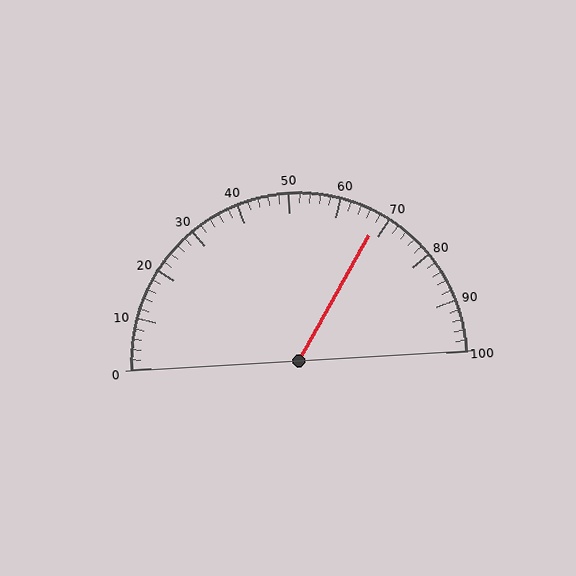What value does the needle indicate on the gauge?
The needle indicates approximately 68.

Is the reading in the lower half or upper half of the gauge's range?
The reading is in the upper half of the range (0 to 100).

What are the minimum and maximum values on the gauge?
The gauge ranges from 0 to 100.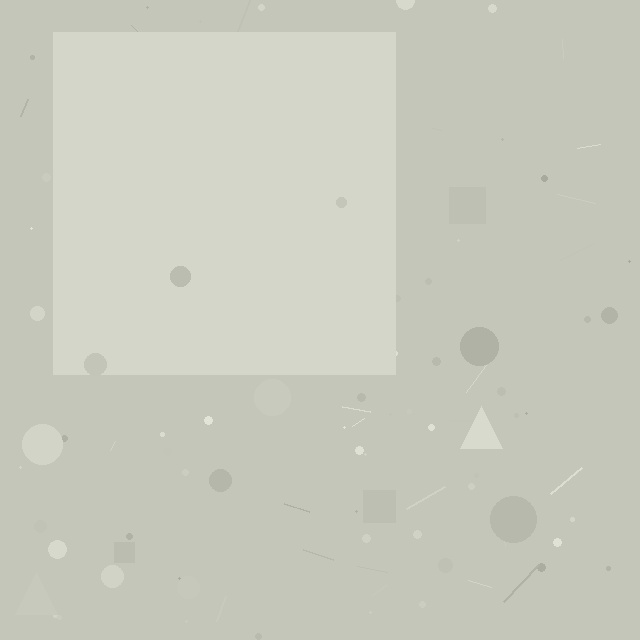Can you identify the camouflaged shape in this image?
The camouflaged shape is a square.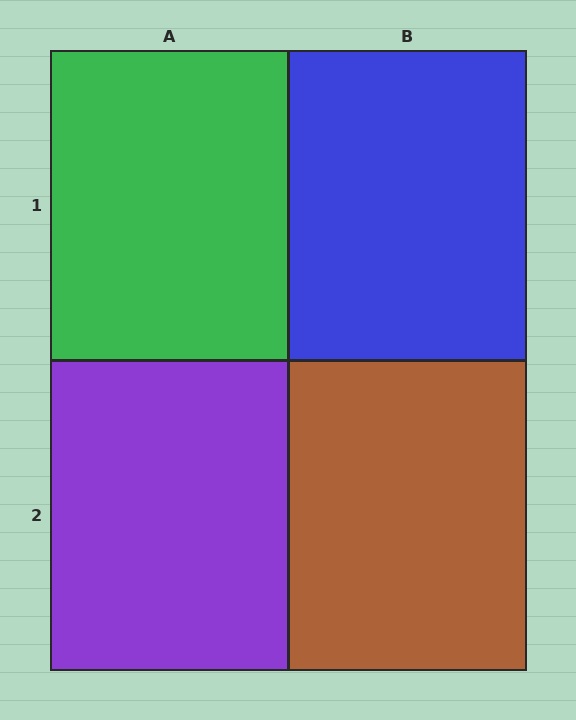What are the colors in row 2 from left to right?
Purple, brown.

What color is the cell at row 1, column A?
Green.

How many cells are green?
1 cell is green.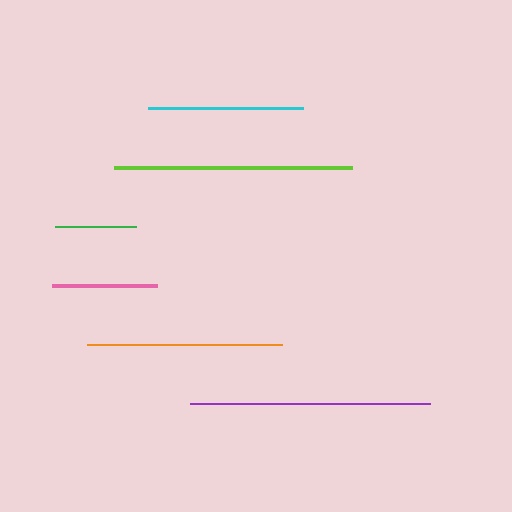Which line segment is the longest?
The purple line is the longest at approximately 240 pixels.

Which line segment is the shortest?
The green line is the shortest at approximately 81 pixels.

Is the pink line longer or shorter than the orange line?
The orange line is longer than the pink line.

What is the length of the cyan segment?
The cyan segment is approximately 155 pixels long.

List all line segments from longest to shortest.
From longest to shortest: purple, lime, orange, cyan, pink, green.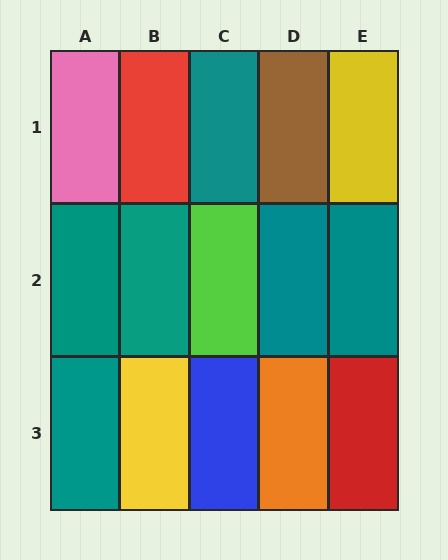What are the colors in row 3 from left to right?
Teal, yellow, blue, orange, red.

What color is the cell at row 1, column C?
Teal.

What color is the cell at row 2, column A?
Teal.